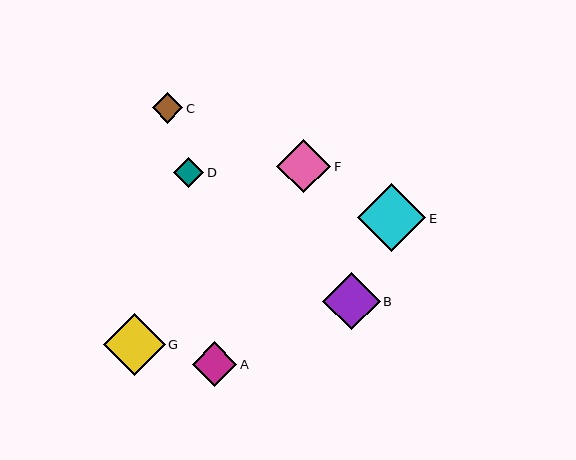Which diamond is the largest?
Diamond E is the largest with a size of approximately 68 pixels.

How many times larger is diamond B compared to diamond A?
Diamond B is approximately 1.3 times the size of diamond A.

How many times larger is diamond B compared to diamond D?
Diamond B is approximately 1.9 times the size of diamond D.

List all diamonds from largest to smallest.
From largest to smallest: E, G, B, F, A, C, D.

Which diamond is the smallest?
Diamond D is the smallest with a size of approximately 30 pixels.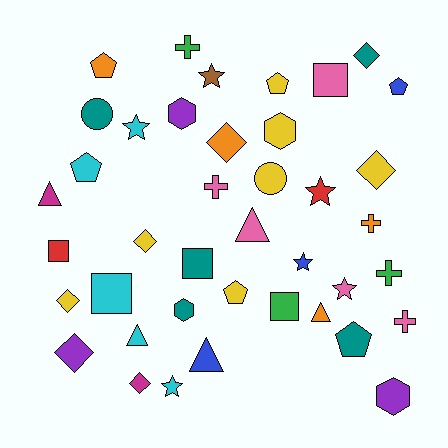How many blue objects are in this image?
There are 3 blue objects.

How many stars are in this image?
There are 6 stars.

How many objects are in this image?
There are 40 objects.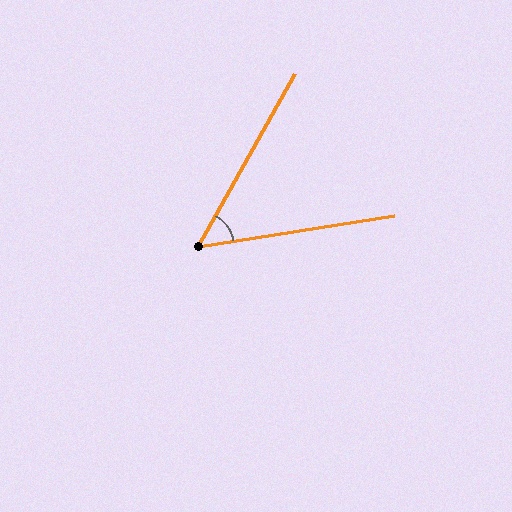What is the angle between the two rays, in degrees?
Approximately 52 degrees.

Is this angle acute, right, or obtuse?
It is acute.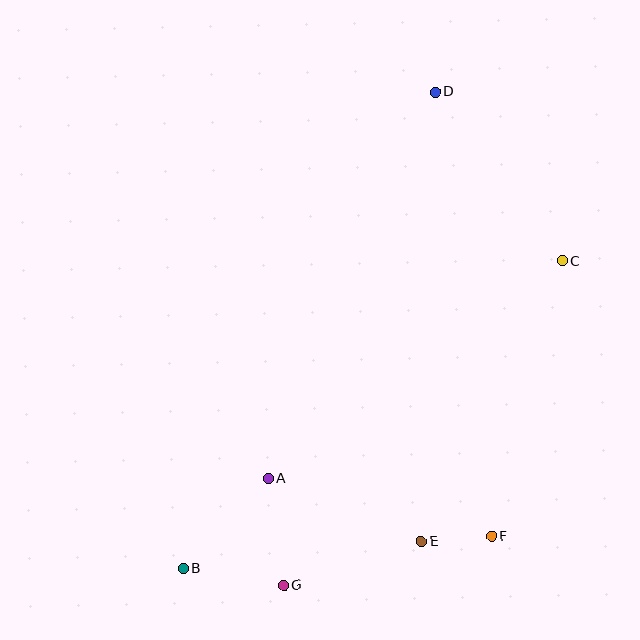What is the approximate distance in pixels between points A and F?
The distance between A and F is approximately 231 pixels.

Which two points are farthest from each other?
Points B and D are farthest from each other.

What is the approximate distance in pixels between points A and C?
The distance between A and C is approximately 365 pixels.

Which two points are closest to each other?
Points E and F are closest to each other.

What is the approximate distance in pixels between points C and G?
The distance between C and G is approximately 427 pixels.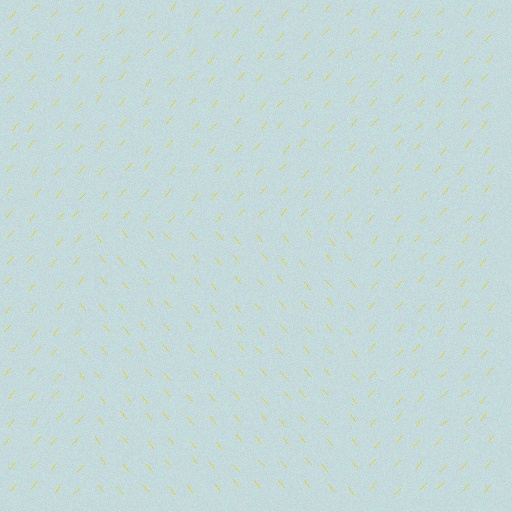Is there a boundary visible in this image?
Yes, there is a texture boundary formed by a change in line orientation.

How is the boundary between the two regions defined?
The boundary is defined purely by a change in line orientation (approximately 81 degrees difference). All lines are the same color and thickness.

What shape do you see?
I see a rectangle.